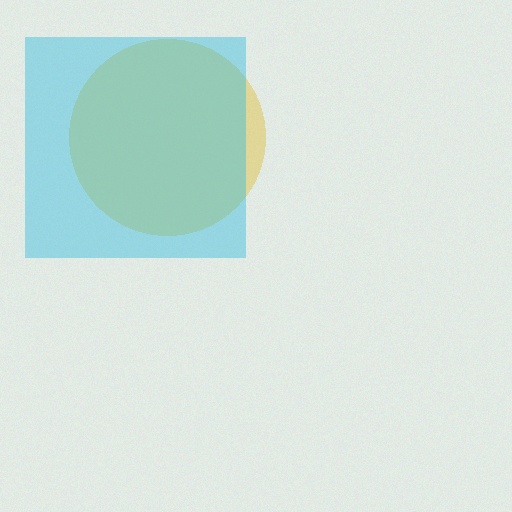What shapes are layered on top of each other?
The layered shapes are: a yellow circle, a cyan square.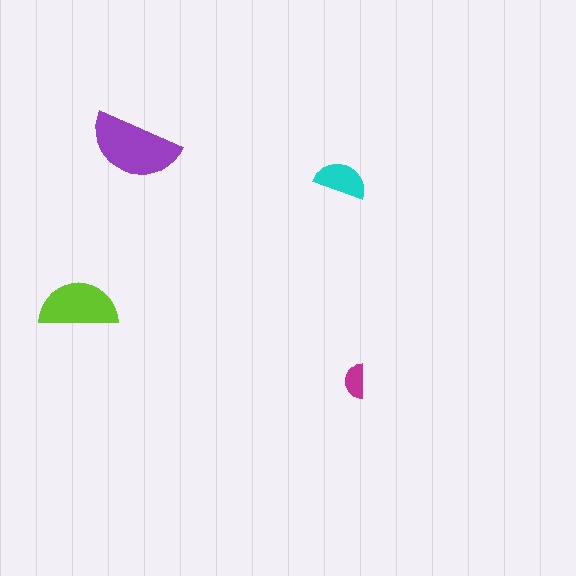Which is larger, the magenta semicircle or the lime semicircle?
The lime one.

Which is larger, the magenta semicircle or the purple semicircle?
The purple one.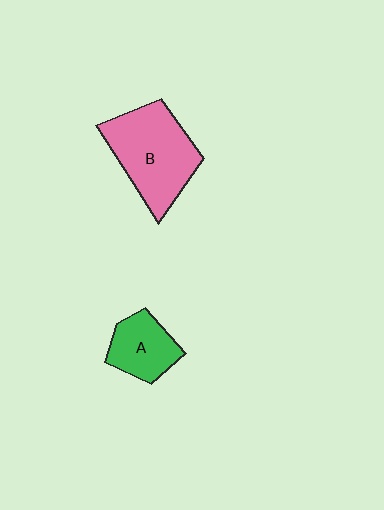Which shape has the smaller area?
Shape A (green).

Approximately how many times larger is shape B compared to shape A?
Approximately 1.9 times.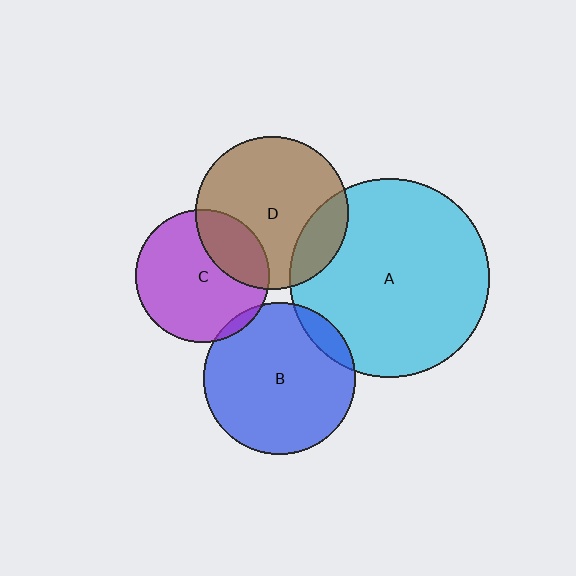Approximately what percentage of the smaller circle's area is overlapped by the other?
Approximately 5%.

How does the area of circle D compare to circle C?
Approximately 1.3 times.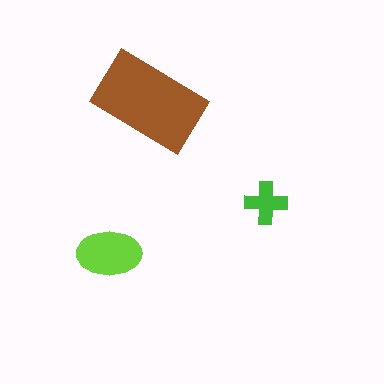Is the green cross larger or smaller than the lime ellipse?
Smaller.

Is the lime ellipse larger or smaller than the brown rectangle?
Smaller.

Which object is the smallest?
The green cross.